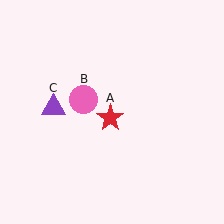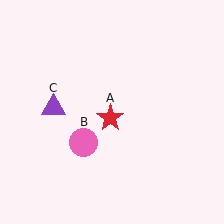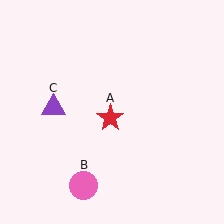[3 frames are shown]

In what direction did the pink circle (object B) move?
The pink circle (object B) moved down.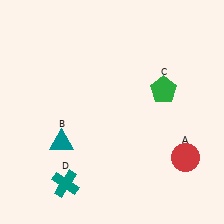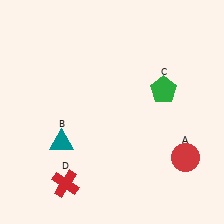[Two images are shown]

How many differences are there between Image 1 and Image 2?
There is 1 difference between the two images.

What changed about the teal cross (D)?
In Image 1, D is teal. In Image 2, it changed to red.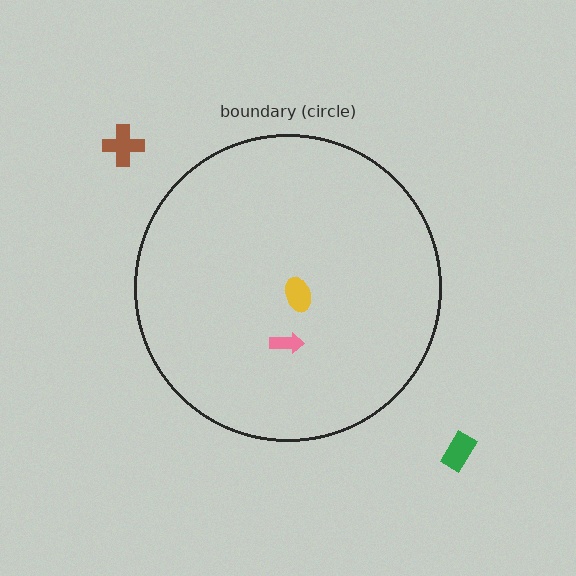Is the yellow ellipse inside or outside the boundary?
Inside.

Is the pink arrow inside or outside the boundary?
Inside.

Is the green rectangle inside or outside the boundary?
Outside.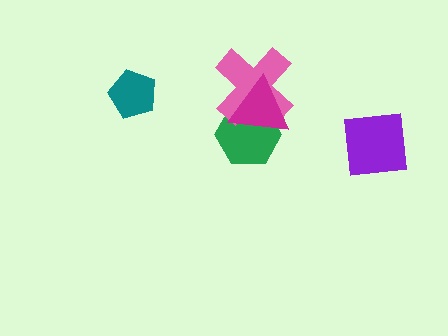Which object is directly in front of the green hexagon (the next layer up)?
The pink cross is directly in front of the green hexagon.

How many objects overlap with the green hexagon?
2 objects overlap with the green hexagon.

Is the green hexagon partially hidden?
Yes, it is partially covered by another shape.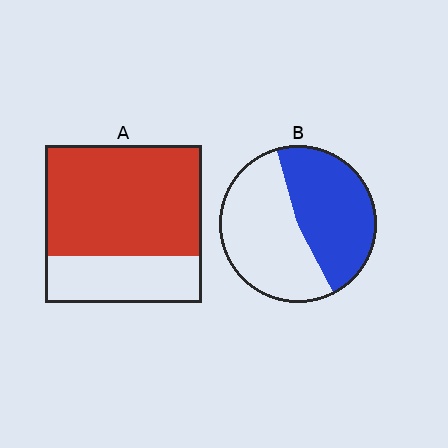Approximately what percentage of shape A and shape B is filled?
A is approximately 70% and B is approximately 45%.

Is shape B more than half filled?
Roughly half.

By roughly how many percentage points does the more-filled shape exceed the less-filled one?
By roughly 25 percentage points (A over B).